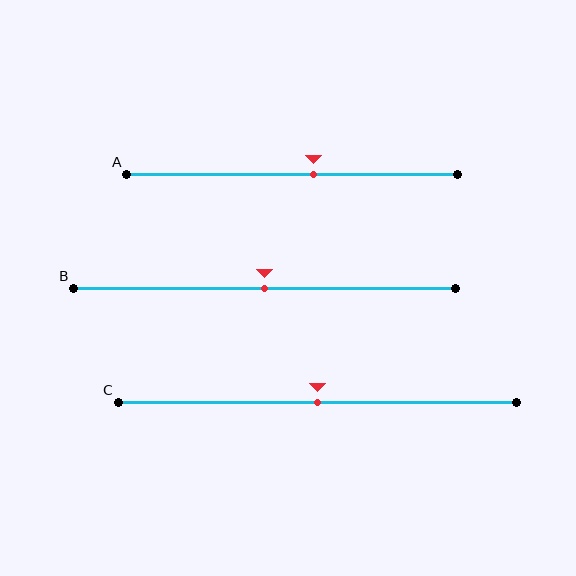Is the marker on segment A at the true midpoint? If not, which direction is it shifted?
No, the marker on segment A is shifted to the right by about 6% of the segment length.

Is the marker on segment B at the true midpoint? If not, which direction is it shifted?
Yes, the marker on segment B is at the true midpoint.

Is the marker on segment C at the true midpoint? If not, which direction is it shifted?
Yes, the marker on segment C is at the true midpoint.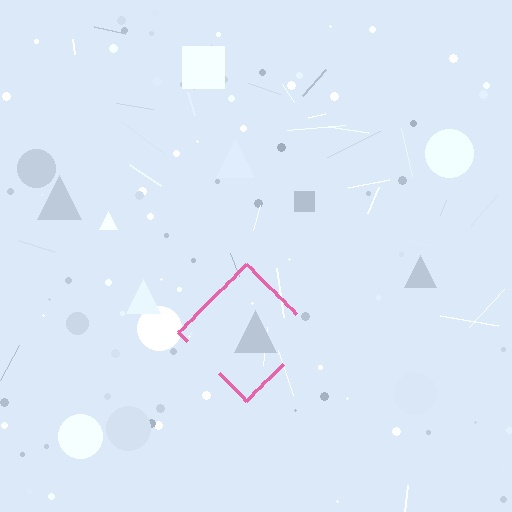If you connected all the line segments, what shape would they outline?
They would outline a diamond.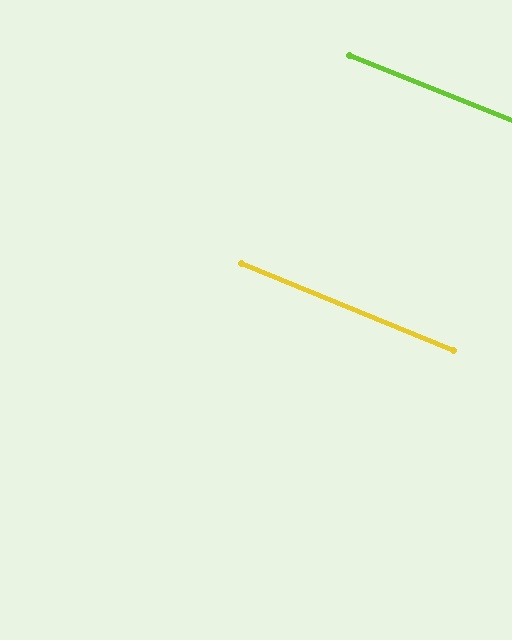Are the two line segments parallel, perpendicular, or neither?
Parallel — their directions differ by only 0.5°.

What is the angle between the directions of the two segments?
Approximately 1 degree.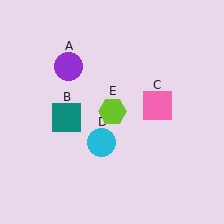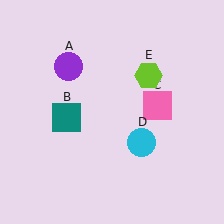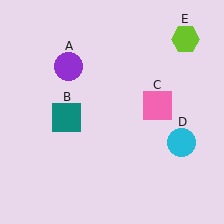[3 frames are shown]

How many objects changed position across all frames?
2 objects changed position: cyan circle (object D), lime hexagon (object E).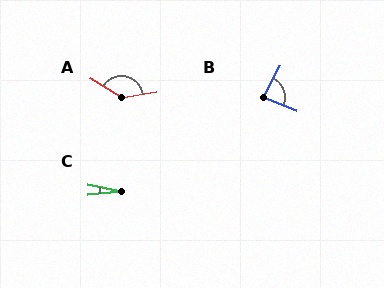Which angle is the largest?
A, at approximately 140 degrees.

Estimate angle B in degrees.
Approximately 83 degrees.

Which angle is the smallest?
C, at approximately 17 degrees.